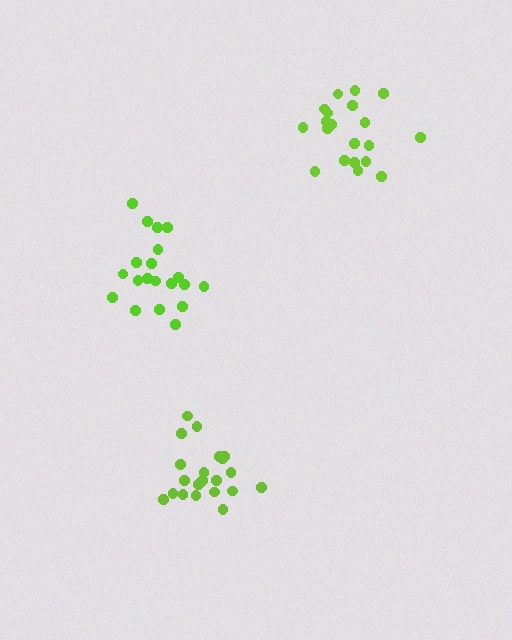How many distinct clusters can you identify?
There are 3 distinct clusters.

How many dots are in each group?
Group 1: 20 dots, Group 2: 21 dots, Group 3: 20 dots (61 total).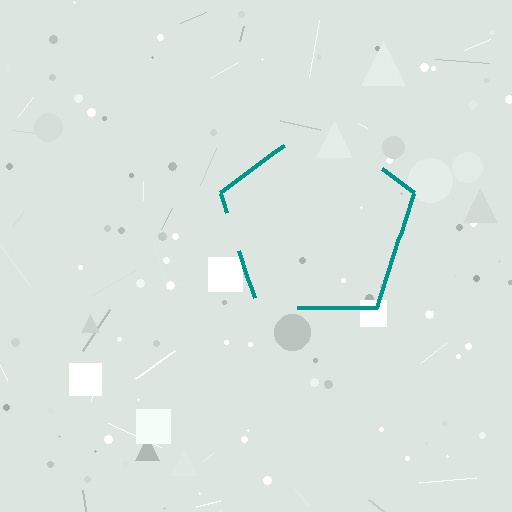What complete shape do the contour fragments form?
The contour fragments form a pentagon.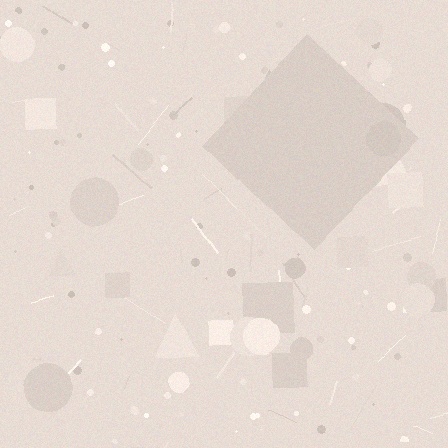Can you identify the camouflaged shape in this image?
The camouflaged shape is a diamond.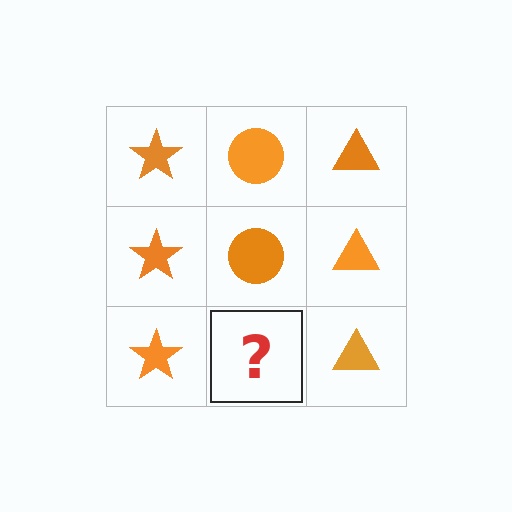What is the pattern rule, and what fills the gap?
The rule is that each column has a consistent shape. The gap should be filled with an orange circle.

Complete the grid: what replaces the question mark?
The question mark should be replaced with an orange circle.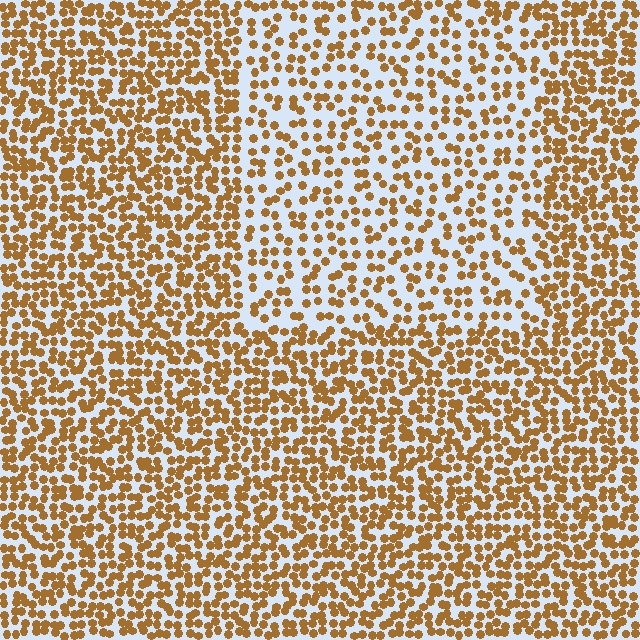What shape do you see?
I see a rectangle.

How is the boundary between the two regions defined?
The boundary is defined by a change in element density (approximately 1.8x ratio). All elements are the same color, size, and shape.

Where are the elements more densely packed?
The elements are more densely packed outside the rectangle boundary.